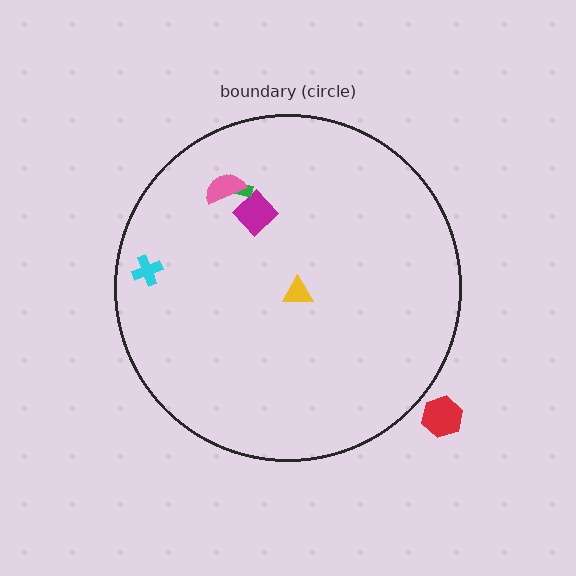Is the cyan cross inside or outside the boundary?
Inside.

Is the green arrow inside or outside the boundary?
Inside.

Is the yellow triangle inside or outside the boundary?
Inside.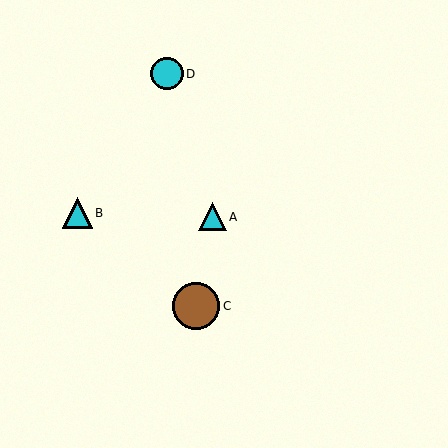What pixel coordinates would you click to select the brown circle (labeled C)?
Click at (196, 306) to select the brown circle C.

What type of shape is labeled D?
Shape D is a cyan circle.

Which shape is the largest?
The brown circle (labeled C) is the largest.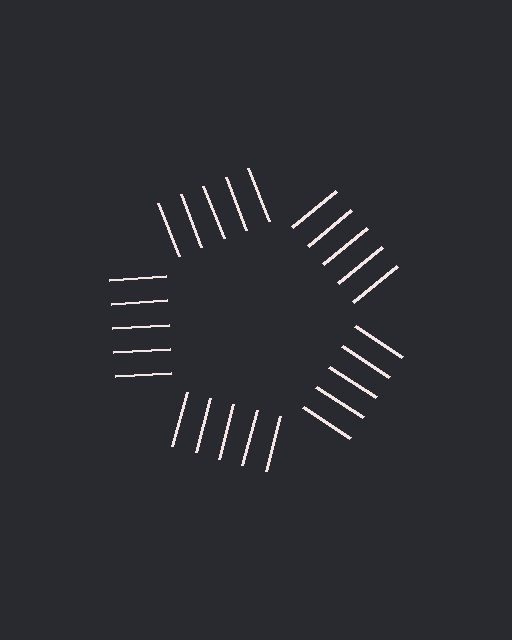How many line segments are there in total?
25 — 5 along each of the 5 edges.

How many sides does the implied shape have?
5 sides — the line-ends trace a pentagon.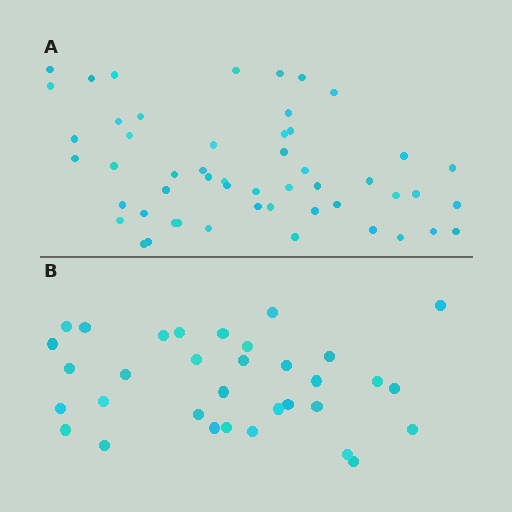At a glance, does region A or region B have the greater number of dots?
Region A (the top region) has more dots.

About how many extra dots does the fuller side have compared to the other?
Region A has approximately 20 more dots than region B.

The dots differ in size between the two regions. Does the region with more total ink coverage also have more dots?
No. Region B has more total ink coverage because its dots are larger, but region A actually contains more individual dots. Total area can be misleading — the number of items is what matters here.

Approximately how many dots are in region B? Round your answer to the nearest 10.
About 30 dots. (The exact count is 33, which rounds to 30.)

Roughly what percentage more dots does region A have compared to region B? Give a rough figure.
About 60% more.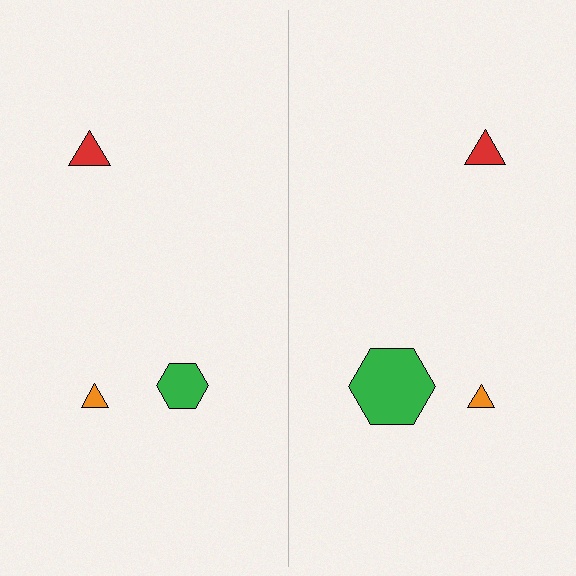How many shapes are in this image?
There are 6 shapes in this image.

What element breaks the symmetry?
The green hexagon on the right side has a different size than its mirror counterpart.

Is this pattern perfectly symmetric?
No, the pattern is not perfectly symmetric. The green hexagon on the right side has a different size than its mirror counterpart.